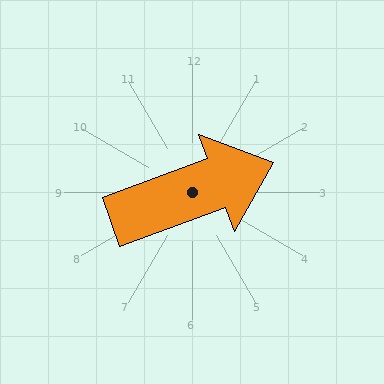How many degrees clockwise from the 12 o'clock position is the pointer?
Approximately 70 degrees.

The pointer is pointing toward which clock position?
Roughly 2 o'clock.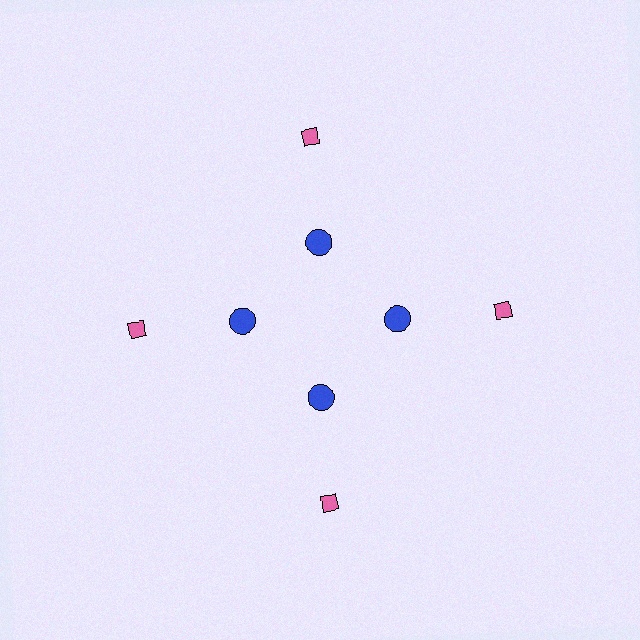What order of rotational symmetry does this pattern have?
This pattern has 4-fold rotational symmetry.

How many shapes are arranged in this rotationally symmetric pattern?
There are 8 shapes, arranged in 4 groups of 2.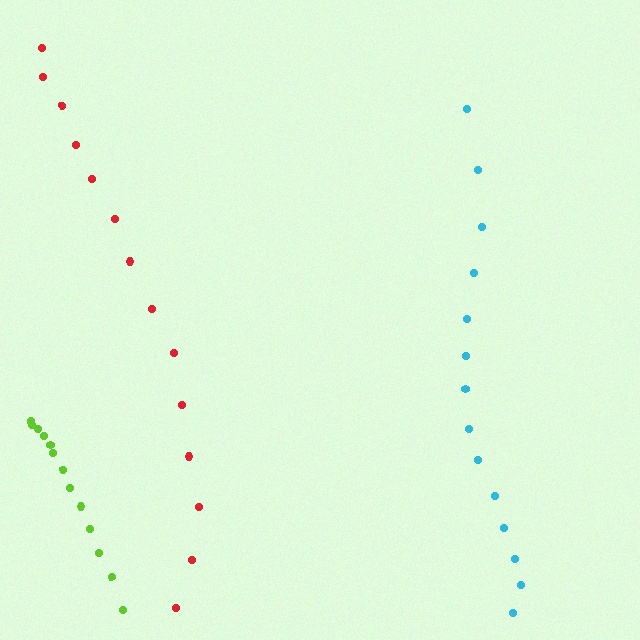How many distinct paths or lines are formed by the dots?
There are 3 distinct paths.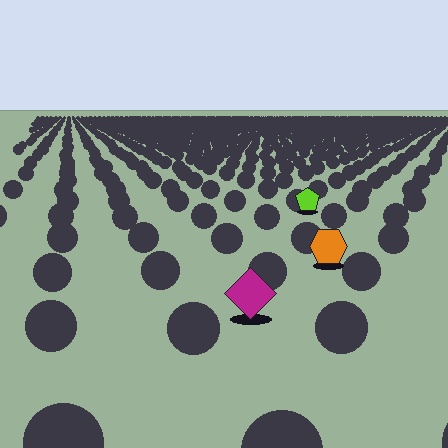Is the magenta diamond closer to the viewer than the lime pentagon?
Yes. The magenta diamond is closer — you can tell from the texture gradient: the ground texture is coarser near it.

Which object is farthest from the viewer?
The lime pentagon is farthest from the viewer. It appears smaller and the ground texture around it is denser.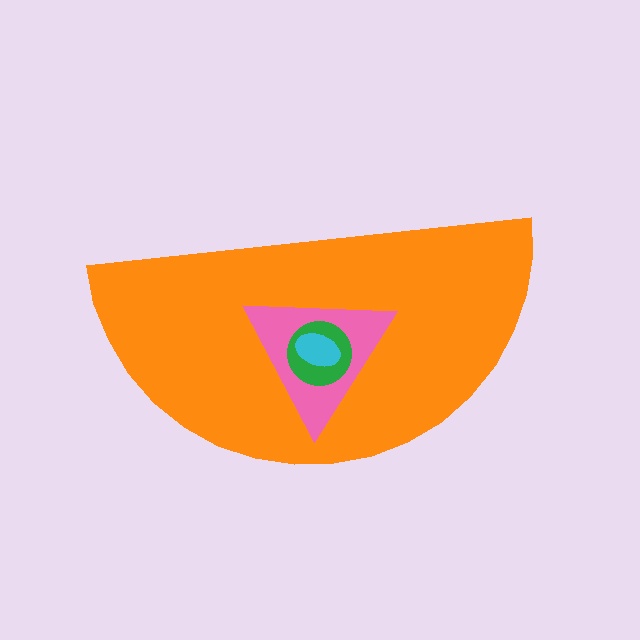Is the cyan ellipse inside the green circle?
Yes.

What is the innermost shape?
The cyan ellipse.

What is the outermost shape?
The orange semicircle.